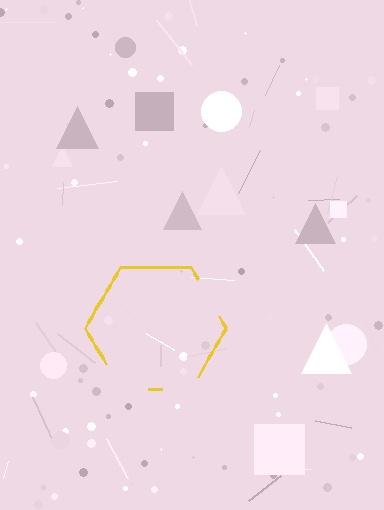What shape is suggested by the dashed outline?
The dashed outline suggests a hexagon.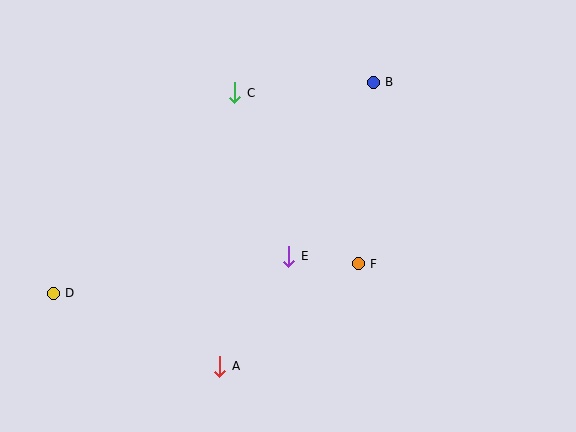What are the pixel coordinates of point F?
Point F is at (358, 264).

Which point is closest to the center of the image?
Point E at (289, 256) is closest to the center.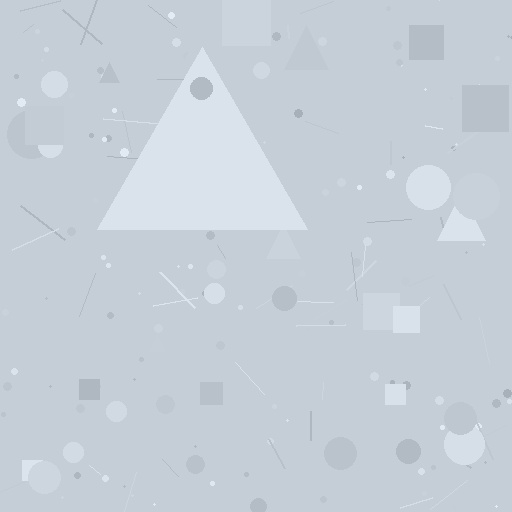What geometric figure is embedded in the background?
A triangle is embedded in the background.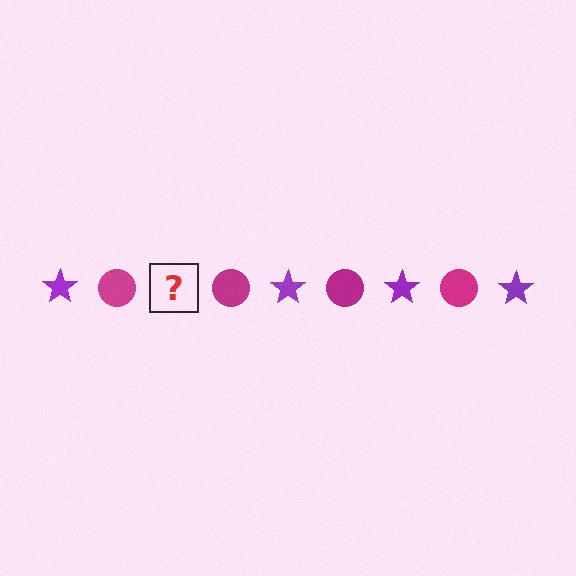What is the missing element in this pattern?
The missing element is a purple star.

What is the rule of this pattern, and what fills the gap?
The rule is that the pattern alternates between purple star and magenta circle. The gap should be filled with a purple star.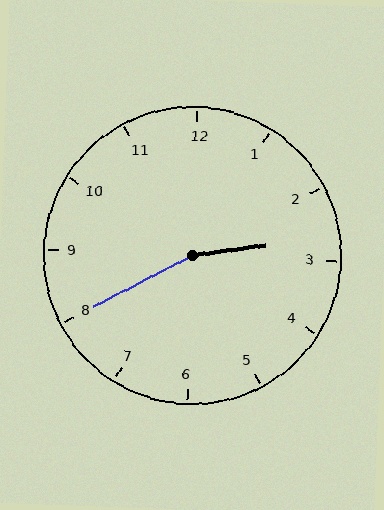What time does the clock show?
2:40.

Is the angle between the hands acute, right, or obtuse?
It is obtuse.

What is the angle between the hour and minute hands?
Approximately 160 degrees.